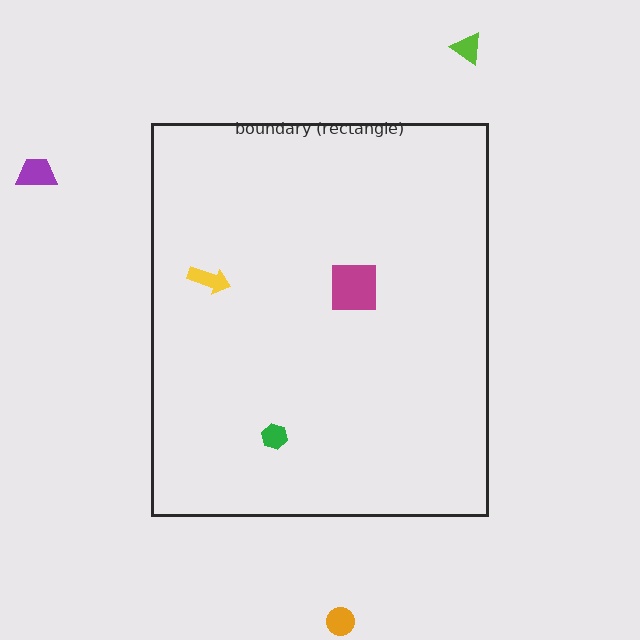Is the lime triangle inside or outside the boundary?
Outside.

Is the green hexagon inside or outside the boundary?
Inside.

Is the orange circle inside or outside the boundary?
Outside.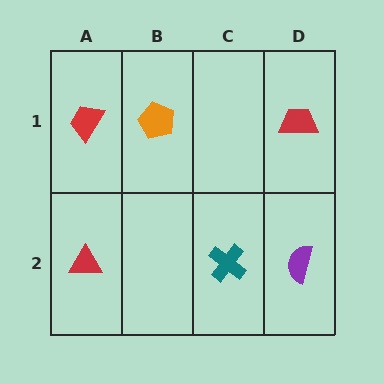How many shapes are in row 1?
3 shapes.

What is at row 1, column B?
An orange pentagon.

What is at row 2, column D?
A purple semicircle.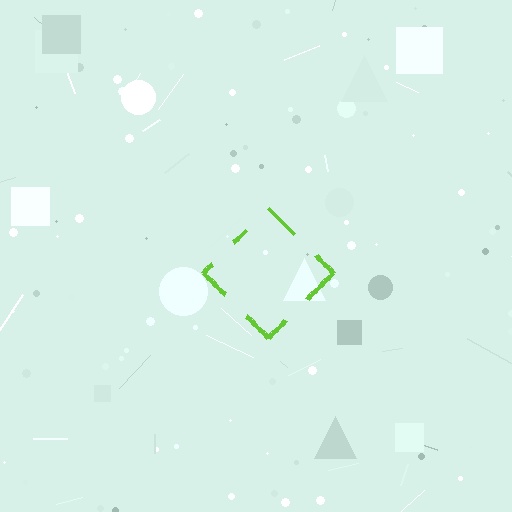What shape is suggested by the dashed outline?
The dashed outline suggests a diamond.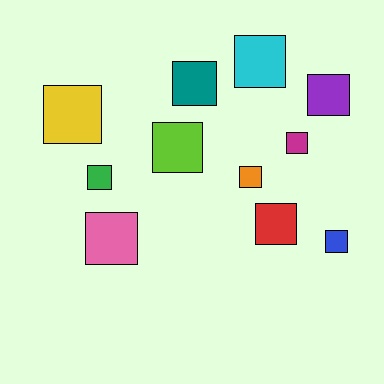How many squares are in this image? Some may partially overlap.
There are 11 squares.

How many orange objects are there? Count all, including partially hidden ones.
There is 1 orange object.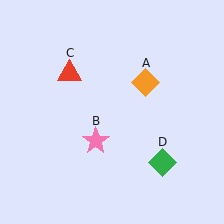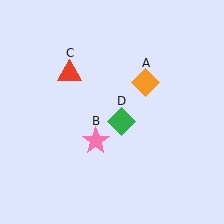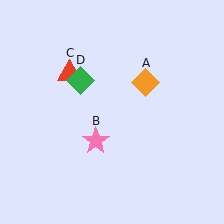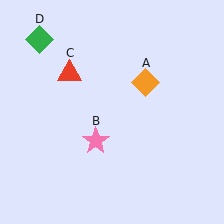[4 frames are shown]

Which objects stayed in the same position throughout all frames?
Orange diamond (object A) and pink star (object B) and red triangle (object C) remained stationary.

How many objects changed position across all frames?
1 object changed position: green diamond (object D).